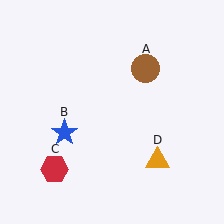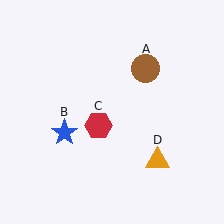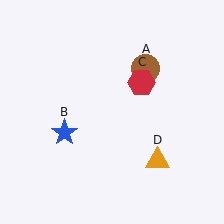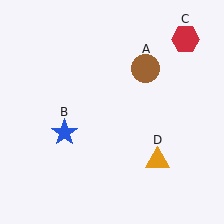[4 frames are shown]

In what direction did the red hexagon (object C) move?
The red hexagon (object C) moved up and to the right.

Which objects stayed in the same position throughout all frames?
Brown circle (object A) and blue star (object B) and orange triangle (object D) remained stationary.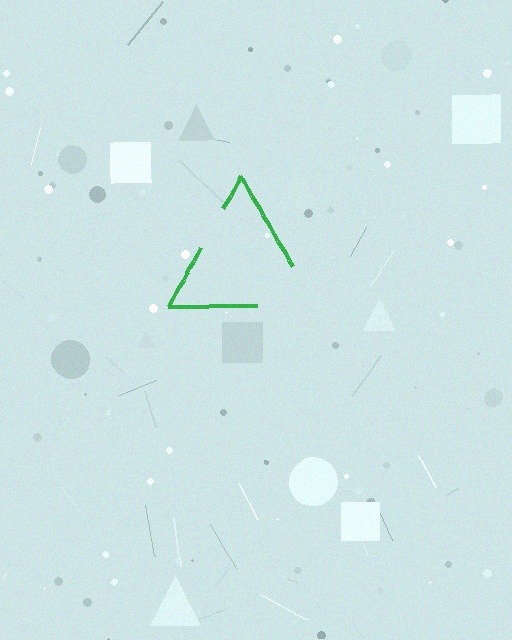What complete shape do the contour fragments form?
The contour fragments form a triangle.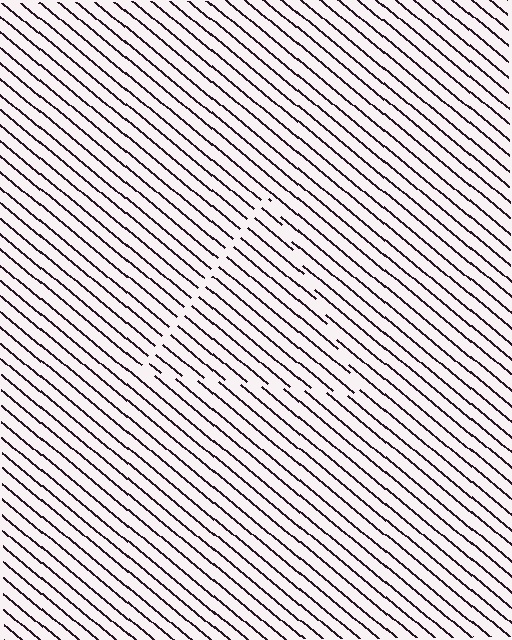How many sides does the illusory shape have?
3 sides — the line-ends trace a triangle.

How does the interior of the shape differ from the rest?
The interior of the shape contains the same grating, shifted by half a period — the contour is defined by the phase discontinuity where line-ends from the inner and outer gratings abut.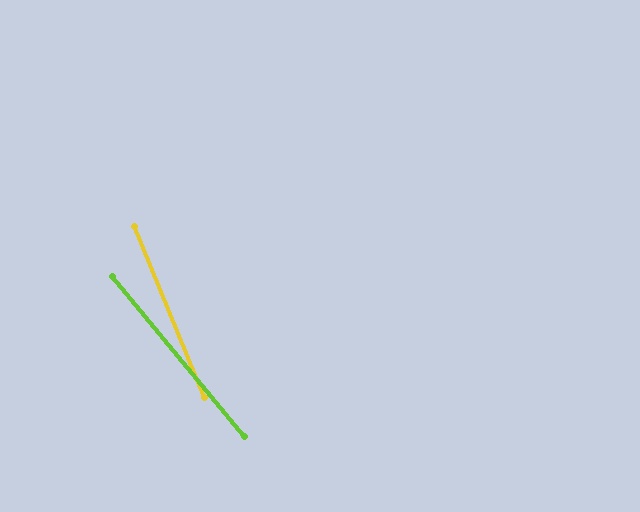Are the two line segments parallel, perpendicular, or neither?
Neither parallel nor perpendicular — they differ by about 17°.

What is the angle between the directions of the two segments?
Approximately 17 degrees.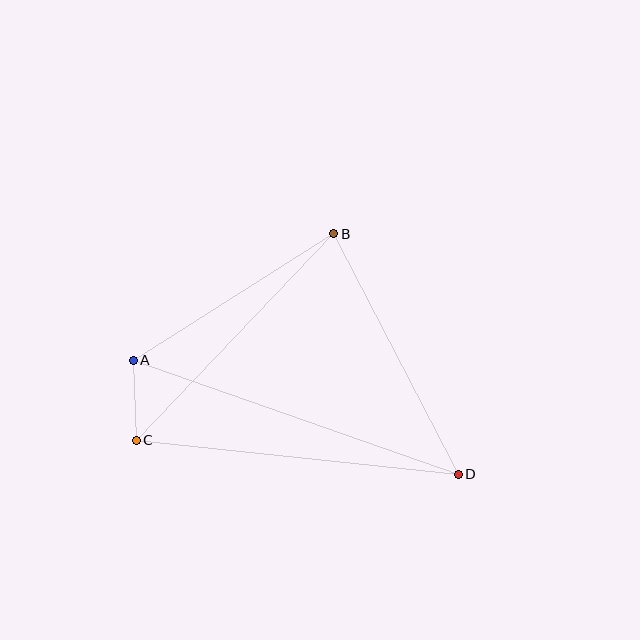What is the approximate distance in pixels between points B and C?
The distance between B and C is approximately 286 pixels.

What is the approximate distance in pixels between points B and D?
The distance between B and D is approximately 270 pixels.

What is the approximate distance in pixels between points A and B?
The distance between A and B is approximately 237 pixels.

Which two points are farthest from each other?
Points A and D are farthest from each other.